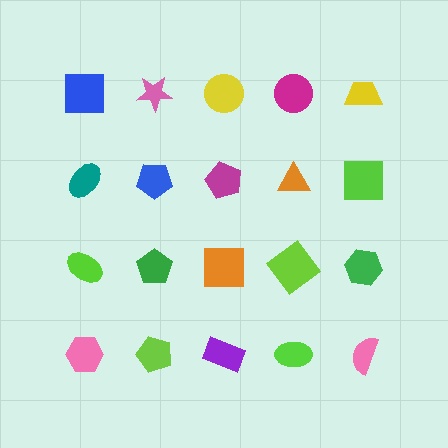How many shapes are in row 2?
5 shapes.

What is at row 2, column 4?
An orange triangle.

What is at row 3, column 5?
A green hexagon.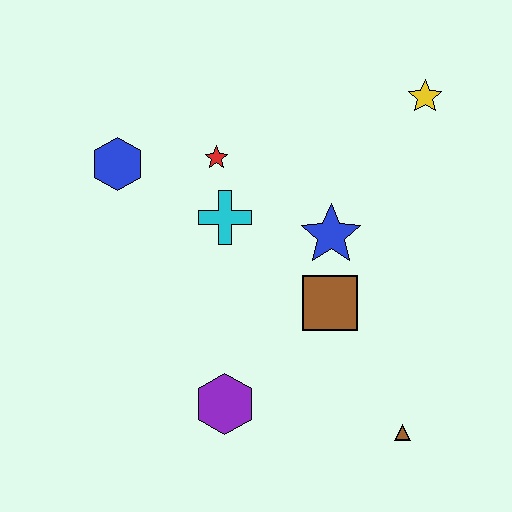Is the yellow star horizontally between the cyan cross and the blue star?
No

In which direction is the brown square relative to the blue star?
The brown square is below the blue star.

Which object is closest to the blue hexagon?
The red star is closest to the blue hexagon.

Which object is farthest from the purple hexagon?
The yellow star is farthest from the purple hexagon.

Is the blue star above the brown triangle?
Yes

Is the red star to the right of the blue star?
No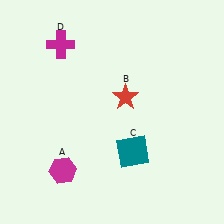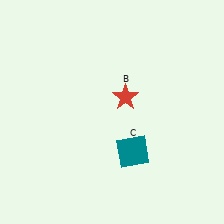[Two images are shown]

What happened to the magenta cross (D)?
The magenta cross (D) was removed in Image 2. It was in the top-left area of Image 1.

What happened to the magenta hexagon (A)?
The magenta hexagon (A) was removed in Image 2. It was in the bottom-left area of Image 1.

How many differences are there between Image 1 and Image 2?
There are 2 differences between the two images.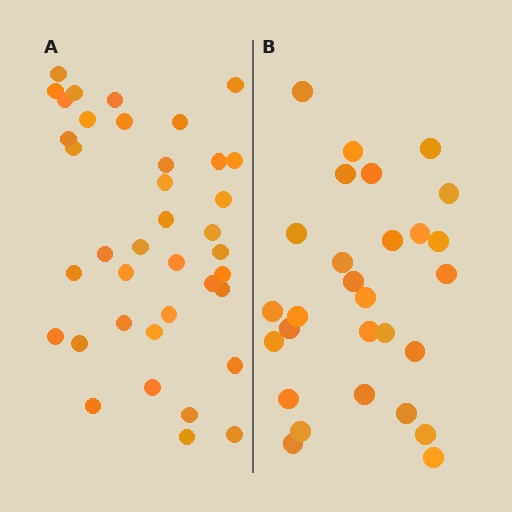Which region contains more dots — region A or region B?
Region A (the left region) has more dots.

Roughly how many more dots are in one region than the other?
Region A has roughly 10 or so more dots than region B.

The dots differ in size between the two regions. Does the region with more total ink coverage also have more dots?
No. Region B has more total ink coverage because its dots are larger, but region A actually contains more individual dots. Total area can be misleading — the number of items is what matters here.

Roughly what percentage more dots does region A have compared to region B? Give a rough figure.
About 35% more.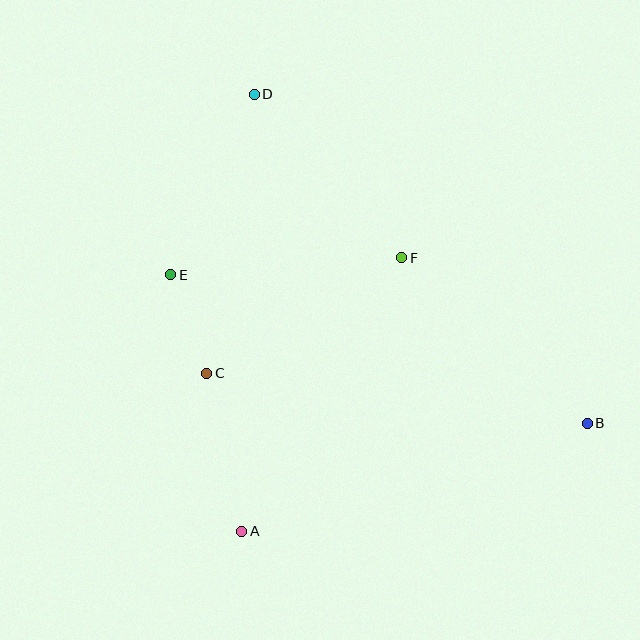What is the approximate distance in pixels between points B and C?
The distance between B and C is approximately 384 pixels.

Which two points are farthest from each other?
Points B and D are farthest from each other.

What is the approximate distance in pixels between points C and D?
The distance between C and D is approximately 283 pixels.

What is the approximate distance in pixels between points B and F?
The distance between B and F is approximately 249 pixels.